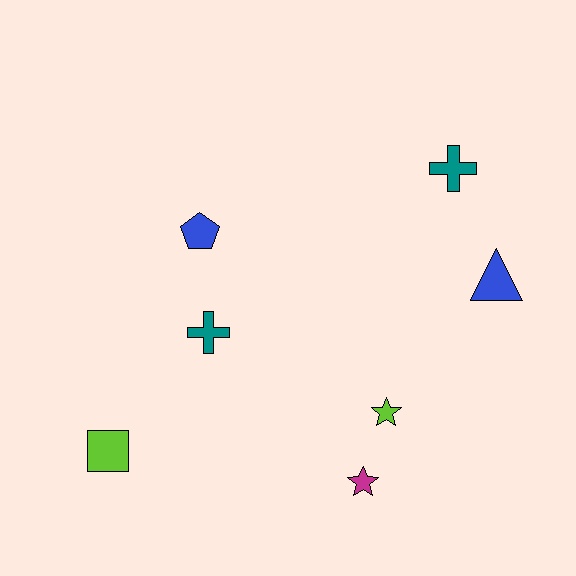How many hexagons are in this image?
There are no hexagons.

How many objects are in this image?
There are 7 objects.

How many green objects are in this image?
There are no green objects.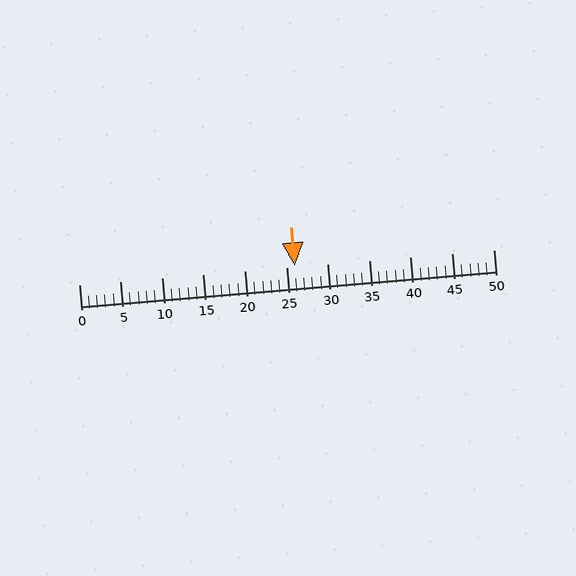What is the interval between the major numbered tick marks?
The major tick marks are spaced 5 units apart.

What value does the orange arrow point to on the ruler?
The orange arrow points to approximately 26.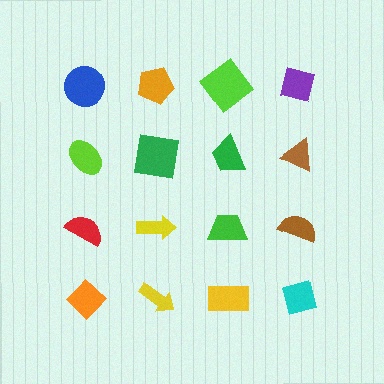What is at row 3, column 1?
A red semicircle.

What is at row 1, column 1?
A blue circle.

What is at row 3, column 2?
A yellow arrow.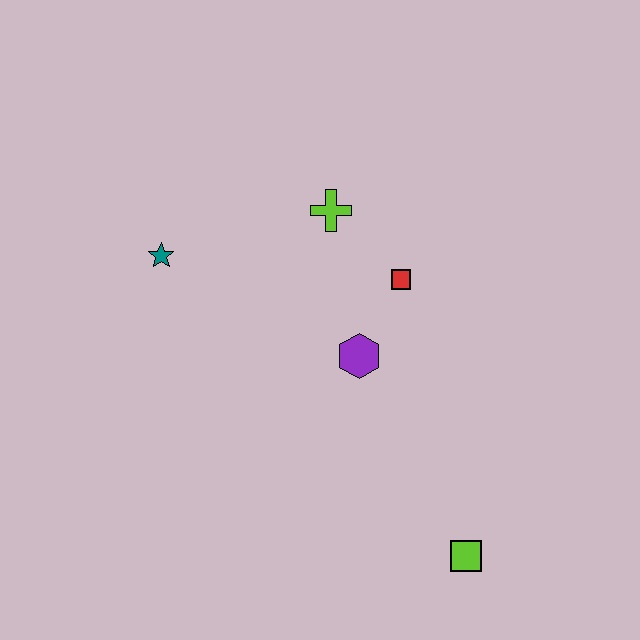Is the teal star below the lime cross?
Yes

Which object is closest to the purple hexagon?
The red square is closest to the purple hexagon.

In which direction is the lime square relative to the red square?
The lime square is below the red square.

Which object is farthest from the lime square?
The teal star is farthest from the lime square.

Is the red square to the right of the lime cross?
Yes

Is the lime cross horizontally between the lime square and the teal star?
Yes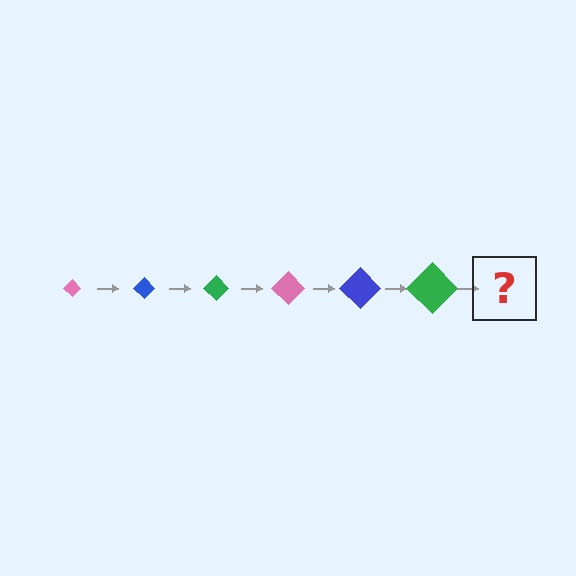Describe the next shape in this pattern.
It should be a pink diamond, larger than the previous one.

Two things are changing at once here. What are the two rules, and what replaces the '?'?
The two rules are that the diamond grows larger each step and the color cycles through pink, blue, and green. The '?' should be a pink diamond, larger than the previous one.